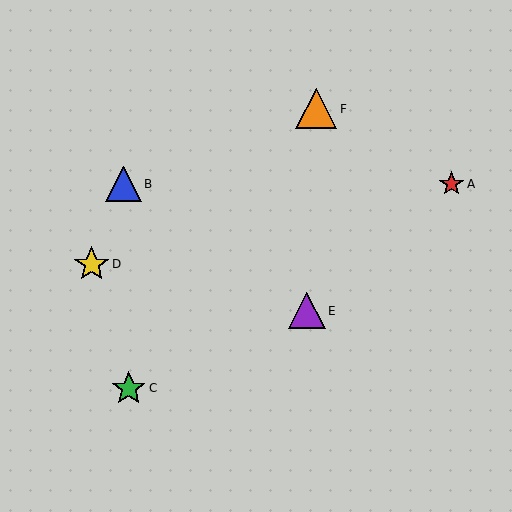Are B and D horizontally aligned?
No, B is at y≈184 and D is at y≈264.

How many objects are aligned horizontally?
2 objects (A, B) are aligned horizontally.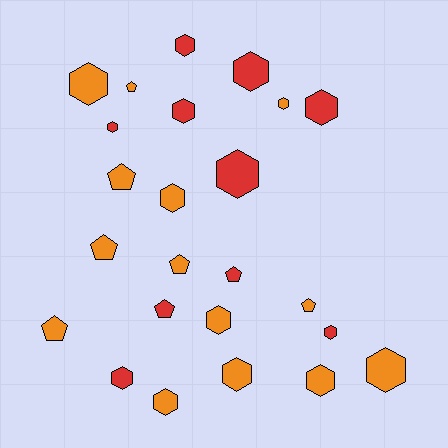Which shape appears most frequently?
Hexagon, with 16 objects.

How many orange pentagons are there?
There are 6 orange pentagons.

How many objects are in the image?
There are 24 objects.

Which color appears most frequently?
Orange, with 14 objects.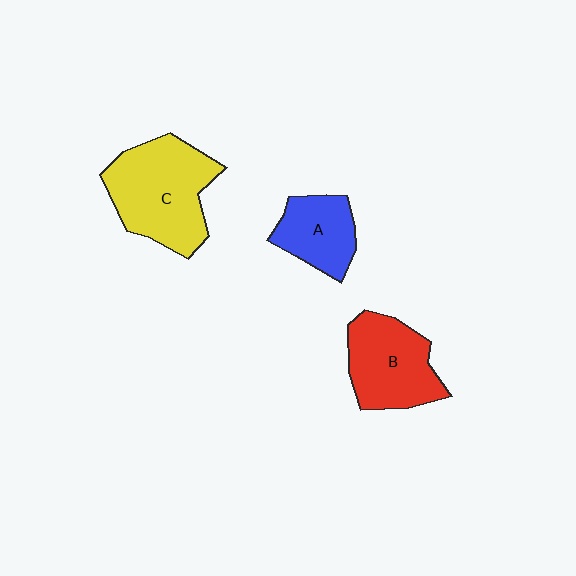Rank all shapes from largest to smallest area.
From largest to smallest: C (yellow), B (red), A (blue).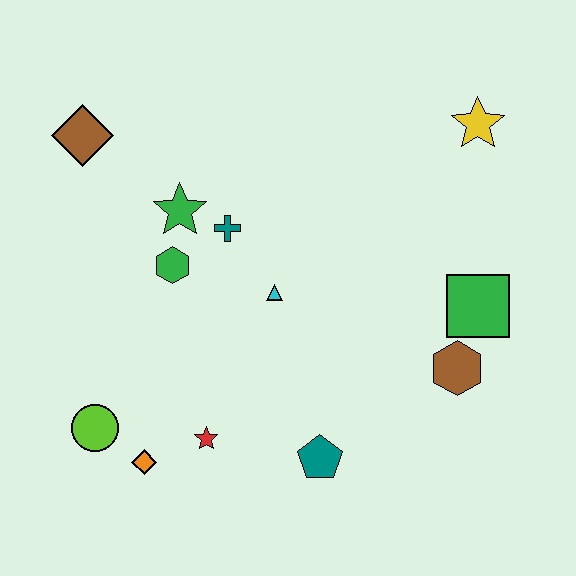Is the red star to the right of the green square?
No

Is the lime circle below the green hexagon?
Yes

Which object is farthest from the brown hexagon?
The brown diamond is farthest from the brown hexagon.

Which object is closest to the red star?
The orange diamond is closest to the red star.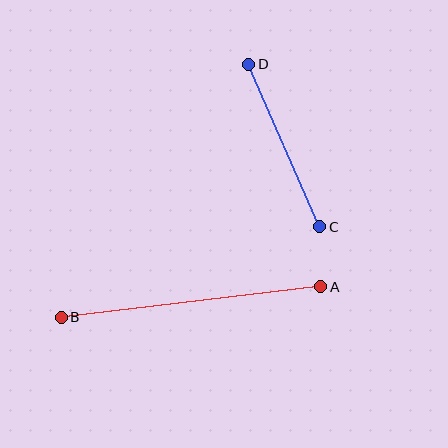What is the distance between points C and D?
The distance is approximately 177 pixels.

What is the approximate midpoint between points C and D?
The midpoint is at approximately (284, 146) pixels.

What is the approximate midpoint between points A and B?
The midpoint is at approximately (191, 302) pixels.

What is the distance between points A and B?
The distance is approximately 262 pixels.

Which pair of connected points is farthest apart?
Points A and B are farthest apart.